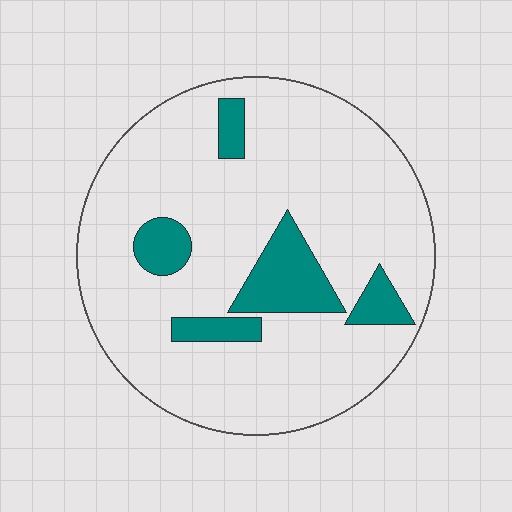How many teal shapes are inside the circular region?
5.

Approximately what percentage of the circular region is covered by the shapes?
Approximately 15%.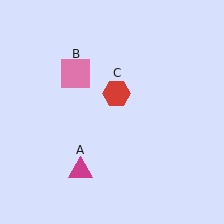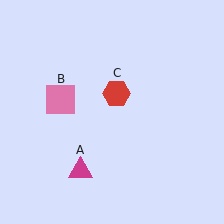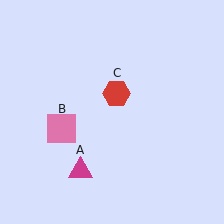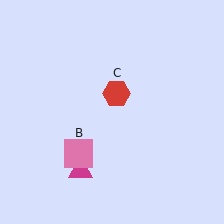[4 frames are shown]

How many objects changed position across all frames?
1 object changed position: pink square (object B).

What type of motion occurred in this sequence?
The pink square (object B) rotated counterclockwise around the center of the scene.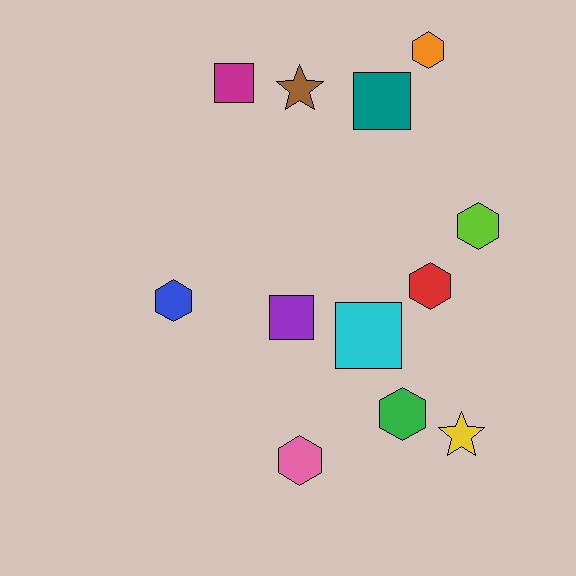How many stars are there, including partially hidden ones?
There are 2 stars.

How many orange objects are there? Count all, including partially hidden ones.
There is 1 orange object.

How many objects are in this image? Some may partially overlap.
There are 12 objects.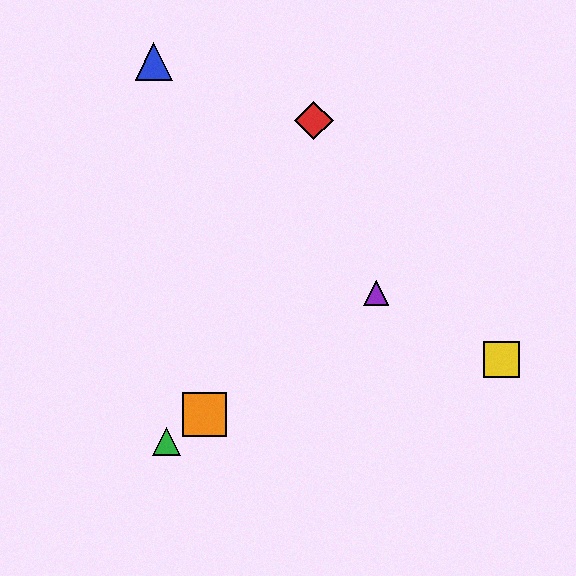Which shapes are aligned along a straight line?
The green triangle, the purple triangle, the orange square are aligned along a straight line.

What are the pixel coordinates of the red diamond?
The red diamond is at (314, 121).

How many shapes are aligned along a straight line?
3 shapes (the green triangle, the purple triangle, the orange square) are aligned along a straight line.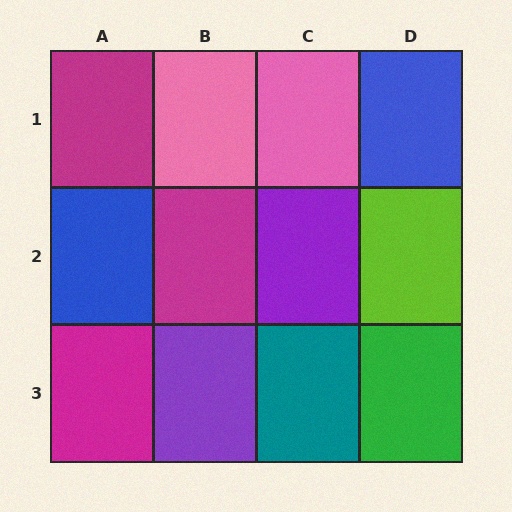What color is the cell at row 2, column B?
Magenta.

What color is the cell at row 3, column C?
Teal.